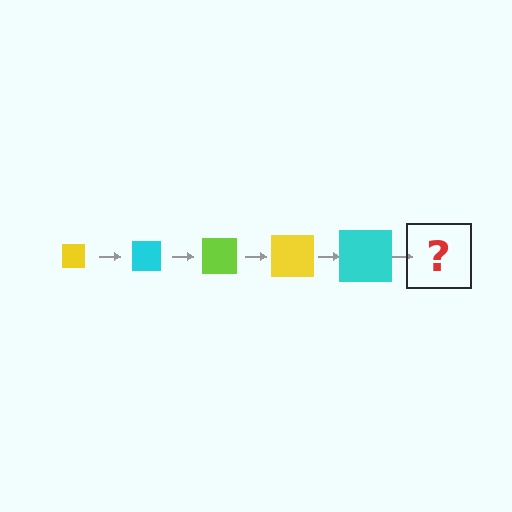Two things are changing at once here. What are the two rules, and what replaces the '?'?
The two rules are that the square grows larger each step and the color cycles through yellow, cyan, and lime. The '?' should be a lime square, larger than the previous one.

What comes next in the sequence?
The next element should be a lime square, larger than the previous one.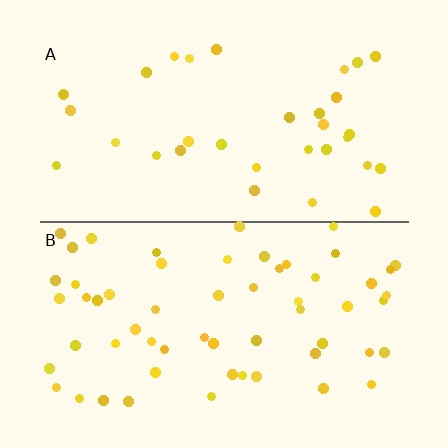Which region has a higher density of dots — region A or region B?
B (the bottom).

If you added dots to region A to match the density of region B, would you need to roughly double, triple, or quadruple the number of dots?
Approximately double.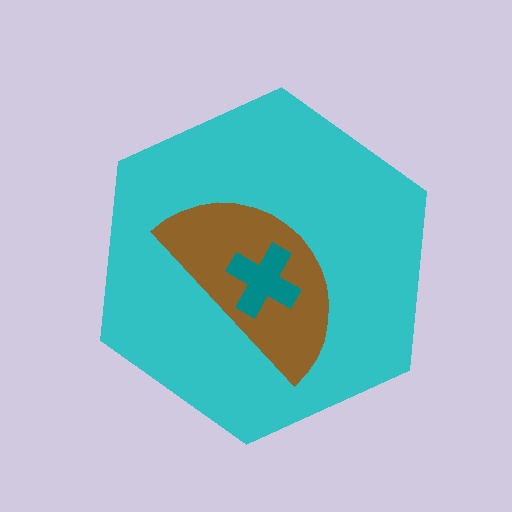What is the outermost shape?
The cyan hexagon.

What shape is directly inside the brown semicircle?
The teal cross.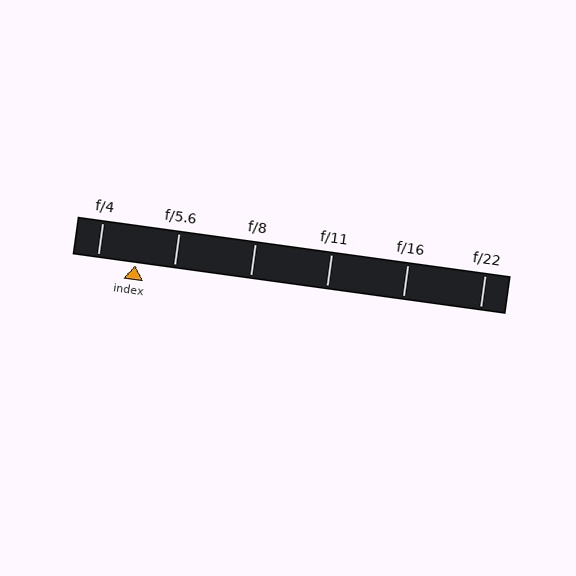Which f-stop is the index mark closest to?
The index mark is closest to f/4.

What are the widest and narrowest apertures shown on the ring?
The widest aperture shown is f/4 and the narrowest is f/22.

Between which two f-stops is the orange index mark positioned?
The index mark is between f/4 and f/5.6.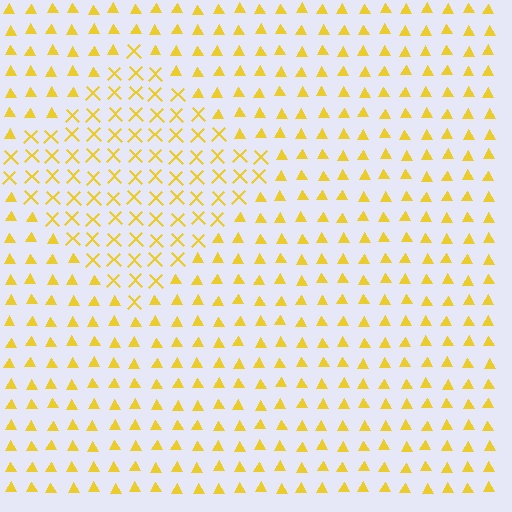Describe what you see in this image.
The image is filled with small yellow elements arranged in a uniform grid. A diamond-shaped region contains X marks, while the surrounding area contains triangles. The boundary is defined purely by the change in element shape.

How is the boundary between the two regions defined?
The boundary is defined by a change in element shape: X marks inside vs. triangles outside. All elements share the same color and spacing.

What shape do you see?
I see a diamond.